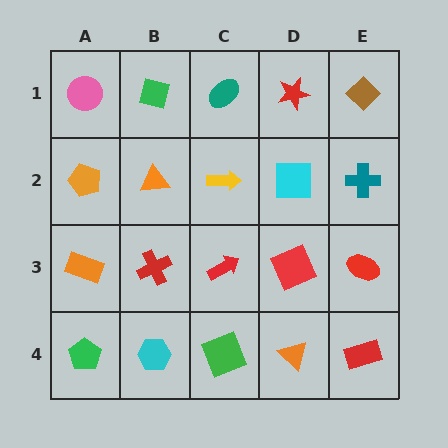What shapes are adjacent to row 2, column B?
A green diamond (row 1, column B), a red cross (row 3, column B), an orange pentagon (row 2, column A), a yellow arrow (row 2, column C).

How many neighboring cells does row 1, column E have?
2.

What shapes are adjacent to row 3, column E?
A teal cross (row 2, column E), a red rectangle (row 4, column E), a red square (row 3, column D).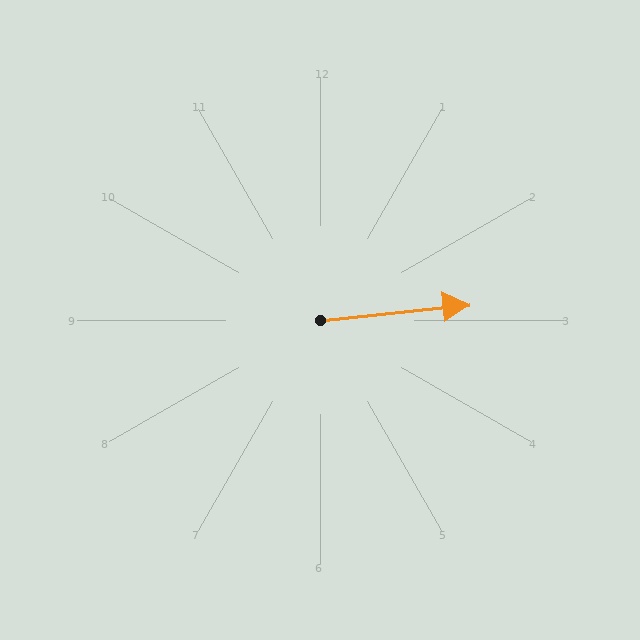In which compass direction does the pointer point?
East.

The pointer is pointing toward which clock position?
Roughly 3 o'clock.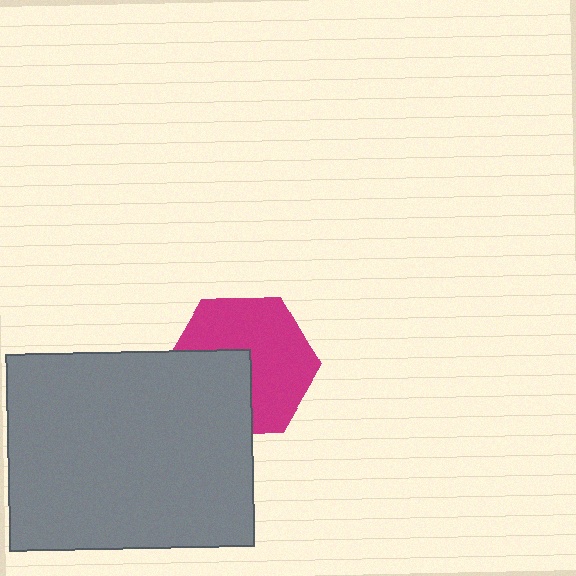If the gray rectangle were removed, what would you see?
You would see the complete magenta hexagon.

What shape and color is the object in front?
The object in front is a gray rectangle.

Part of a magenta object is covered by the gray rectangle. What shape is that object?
It is a hexagon.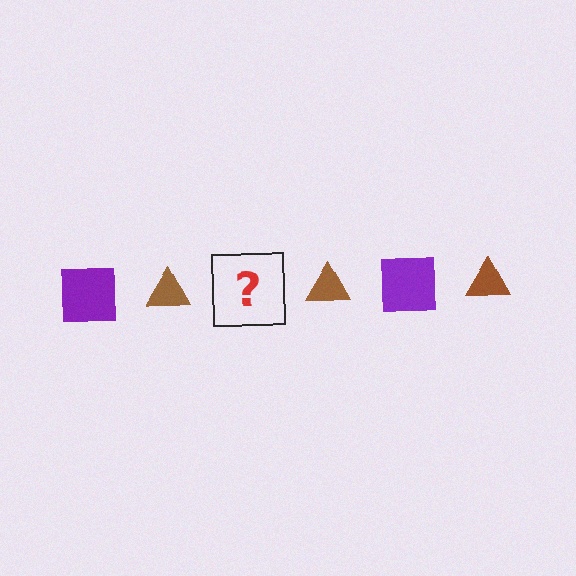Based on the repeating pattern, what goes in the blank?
The blank should be a purple square.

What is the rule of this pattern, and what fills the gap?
The rule is that the pattern alternates between purple square and brown triangle. The gap should be filled with a purple square.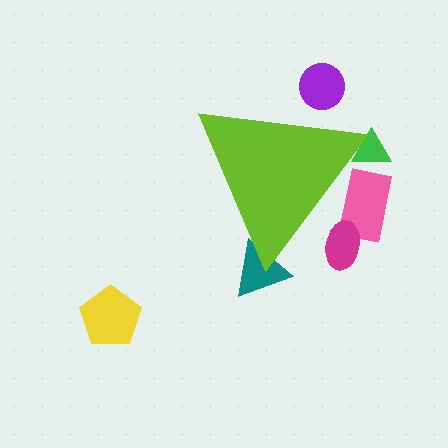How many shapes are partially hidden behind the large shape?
5 shapes are partially hidden.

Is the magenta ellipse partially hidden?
Yes, the magenta ellipse is partially hidden behind the lime triangle.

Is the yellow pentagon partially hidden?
No, the yellow pentagon is fully visible.